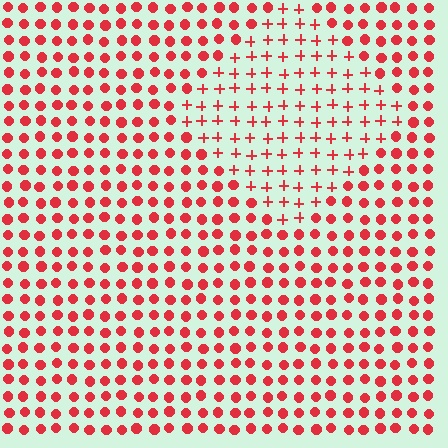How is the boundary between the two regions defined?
The boundary is defined by a change in element shape: plus signs inside vs. circles outside. All elements share the same color and spacing.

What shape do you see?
I see a diamond.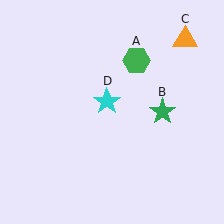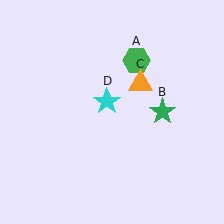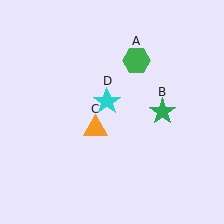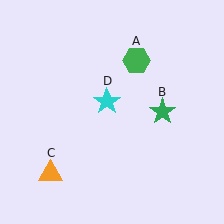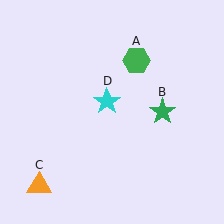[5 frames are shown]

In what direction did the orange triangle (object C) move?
The orange triangle (object C) moved down and to the left.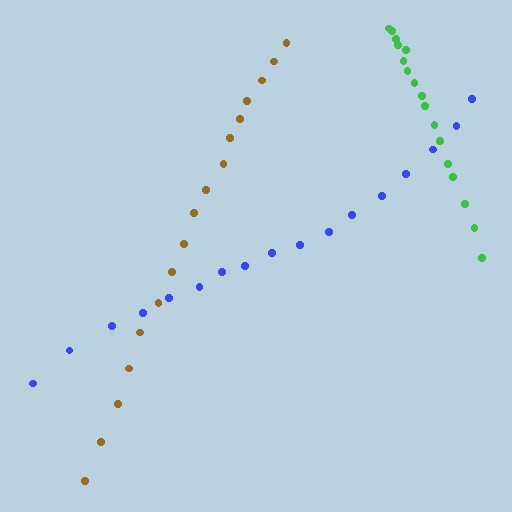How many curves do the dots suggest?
There are 3 distinct paths.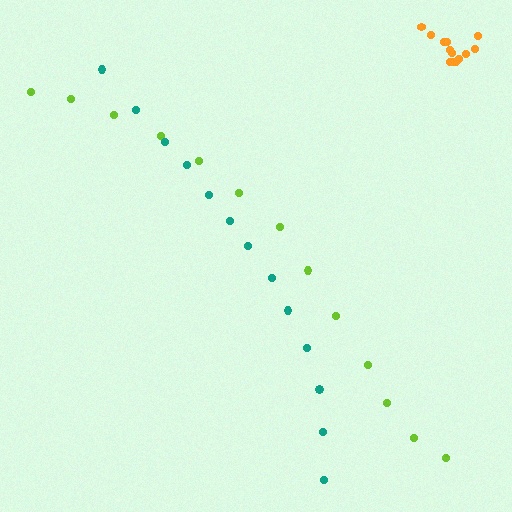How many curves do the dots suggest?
There are 3 distinct paths.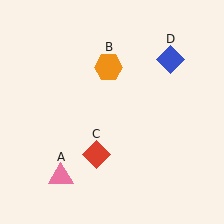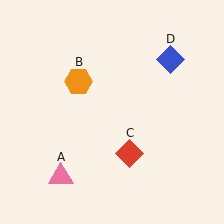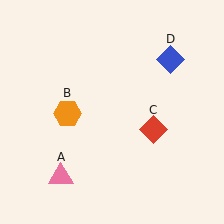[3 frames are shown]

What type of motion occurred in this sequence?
The orange hexagon (object B), red diamond (object C) rotated counterclockwise around the center of the scene.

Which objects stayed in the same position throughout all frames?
Pink triangle (object A) and blue diamond (object D) remained stationary.